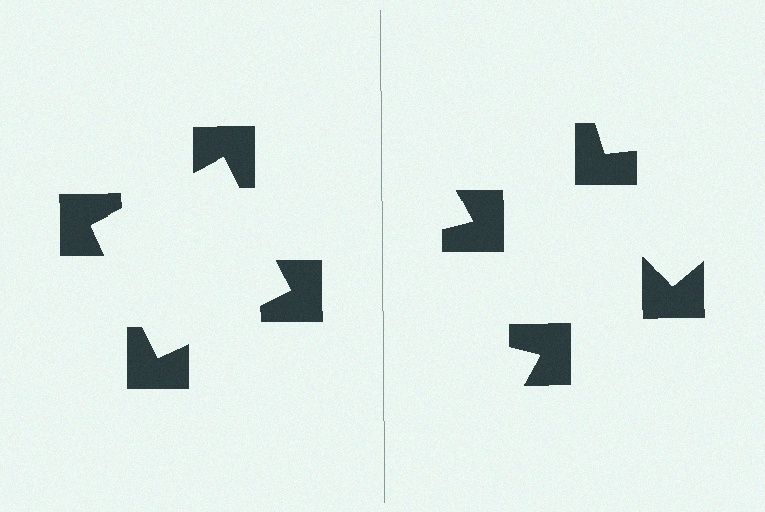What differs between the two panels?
The notched squares are positioned identically on both sides; only the wedge orientations differ. On the left they align to a square; on the right they are misaligned.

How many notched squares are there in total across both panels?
8 — 4 on each side.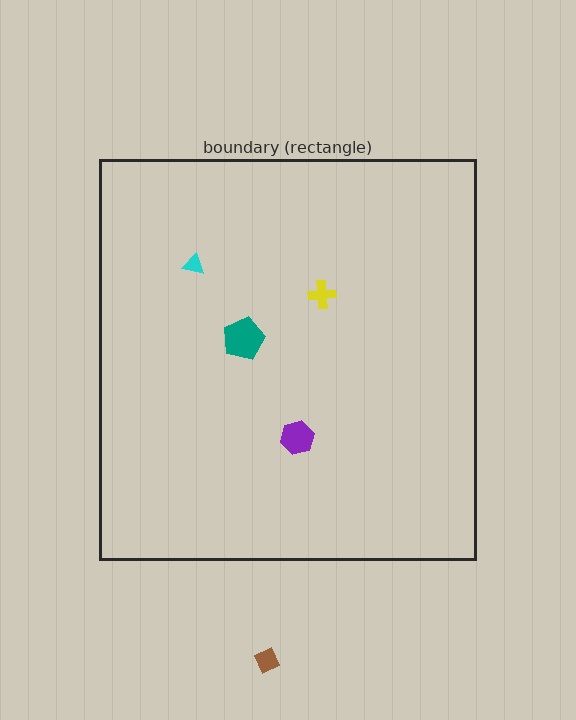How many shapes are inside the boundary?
4 inside, 1 outside.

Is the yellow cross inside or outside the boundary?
Inside.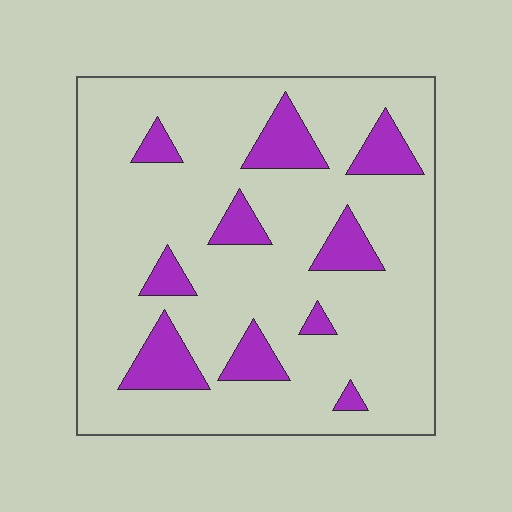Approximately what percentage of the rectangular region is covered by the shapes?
Approximately 15%.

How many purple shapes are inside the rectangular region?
10.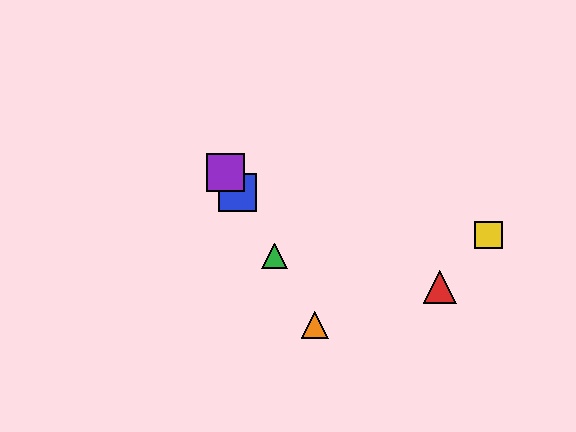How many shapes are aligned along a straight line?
4 shapes (the blue square, the green triangle, the purple square, the orange triangle) are aligned along a straight line.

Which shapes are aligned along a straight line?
The blue square, the green triangle, the purple square, the orange triangle are aligned along a straight line.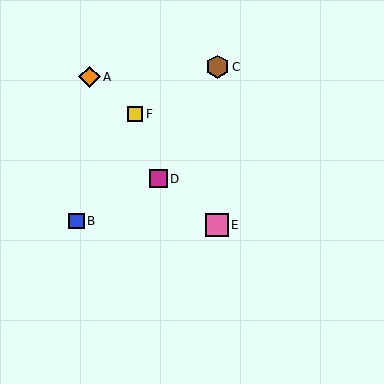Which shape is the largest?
The pink square (labeled E) is the largest.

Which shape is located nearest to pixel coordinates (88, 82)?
The orange diamond (labeled A) at (90, 77) is nearest to that location.